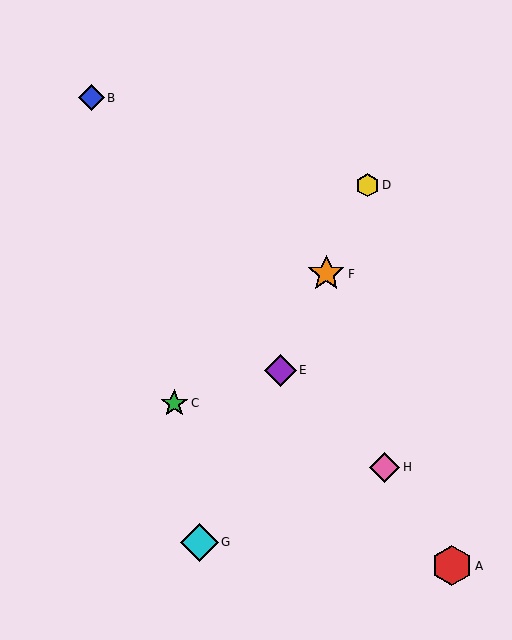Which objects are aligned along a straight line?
Objects D, E, F, G are aligned along a straight line.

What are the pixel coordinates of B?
Object B is at (91, 98).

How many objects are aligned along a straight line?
4 objects (D, E, F, G) are aligned along a straight line.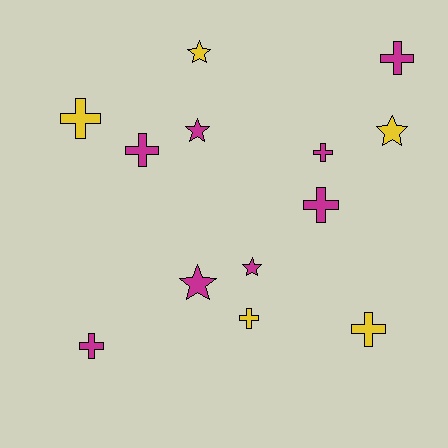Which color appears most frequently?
Magenta, with 8 objects.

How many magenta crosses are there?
There are 5 magenta crosses.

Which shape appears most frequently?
Cross, with 8 objects.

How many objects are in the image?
There are 13 objects.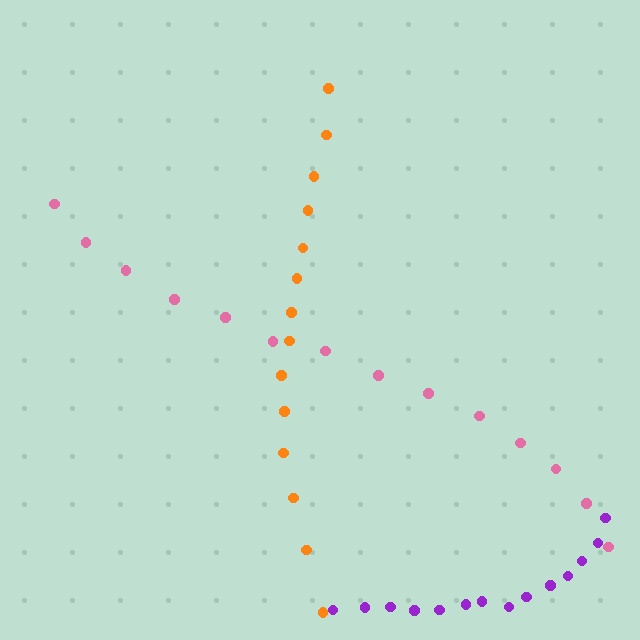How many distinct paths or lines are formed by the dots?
There are 3 distinct paths.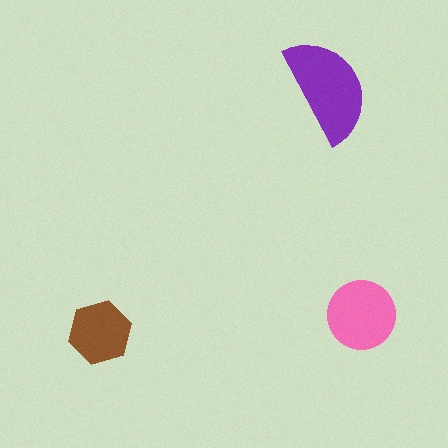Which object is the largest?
The purple semicircle.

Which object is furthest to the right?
The pink circle is rightmost.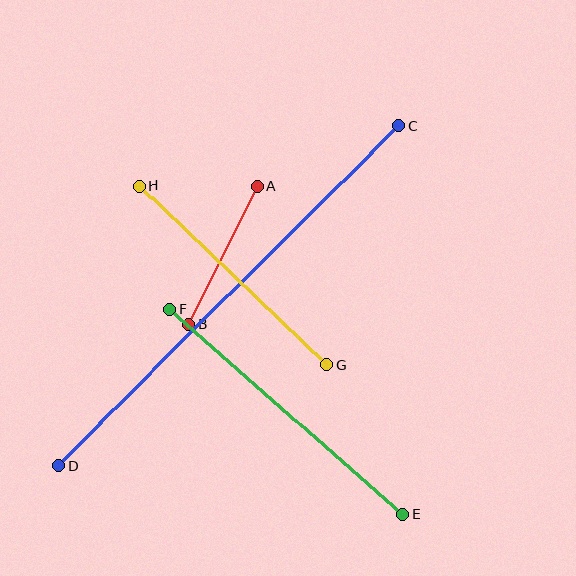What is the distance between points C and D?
The distance is approximately 481 pixels.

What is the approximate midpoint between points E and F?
The midpoint is at approximately (286, 412) pixels.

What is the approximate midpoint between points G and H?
The midpoint is at approximately (233, 275) pixels.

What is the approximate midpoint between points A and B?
The midpoint is at approximately (223, 256) pixels.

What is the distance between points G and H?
The distance is approximately 260 pixels.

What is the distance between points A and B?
The distance is approximately 154 pixels.